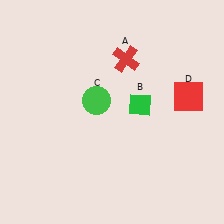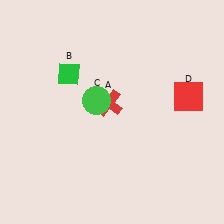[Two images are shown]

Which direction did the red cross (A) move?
The red cross (A) moved down.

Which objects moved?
The objects that moved are: the red cross (A), the green diamond (B).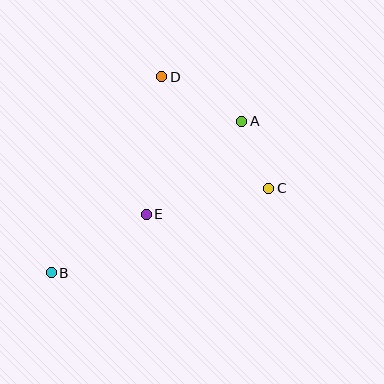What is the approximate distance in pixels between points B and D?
The distance between B and D is approximately 225 pixels.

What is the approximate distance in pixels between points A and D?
The distance between A and D is approximately 91 pixels.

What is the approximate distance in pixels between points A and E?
The distance between A and E is approximately 133 pixels.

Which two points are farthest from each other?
Points A and B are farthest from each other.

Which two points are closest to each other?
Points A and C are closest to each other.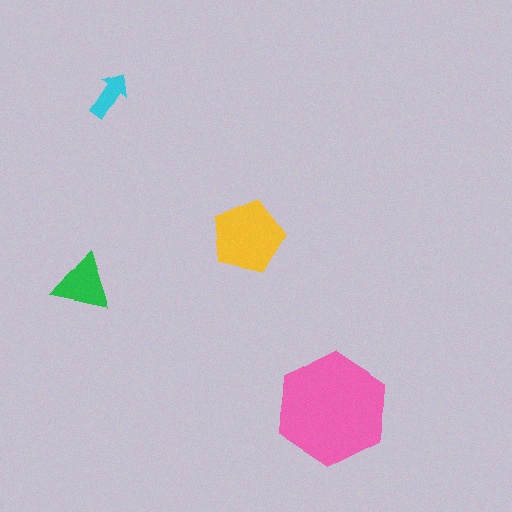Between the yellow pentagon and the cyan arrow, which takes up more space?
The yellow pentagon.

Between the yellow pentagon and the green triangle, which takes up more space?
The yellow pentagon.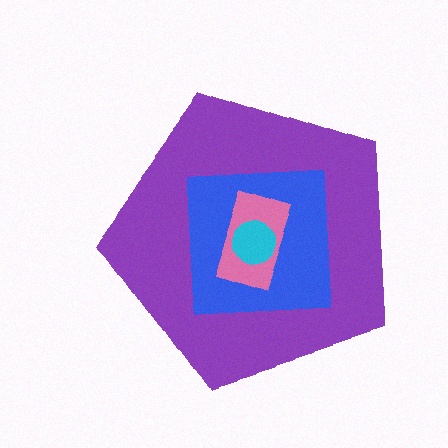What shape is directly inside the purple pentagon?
The blue square.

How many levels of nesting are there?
4.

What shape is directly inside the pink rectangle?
The cyan circle.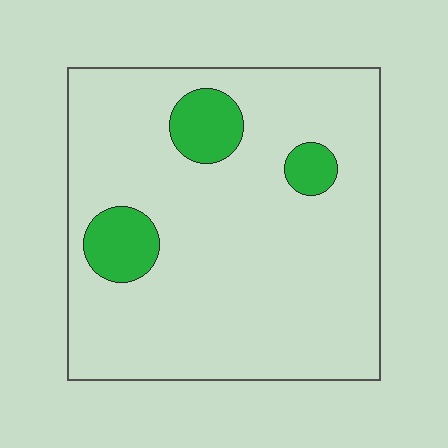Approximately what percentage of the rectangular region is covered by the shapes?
Approximately 10%.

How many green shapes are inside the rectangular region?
3.